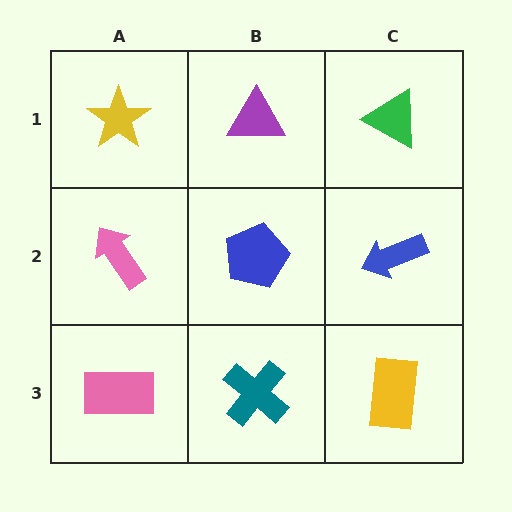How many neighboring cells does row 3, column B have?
3.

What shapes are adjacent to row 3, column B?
A blue pentagon (row 2, column B), a pink rectangle (row 3, column A), a yellow rectangle (row 3, column C).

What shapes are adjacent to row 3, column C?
A blue arrow (row 2, column C), a teal cross (row 3, column B).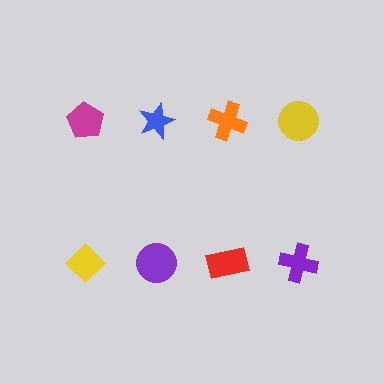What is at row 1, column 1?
A magenta pentagon.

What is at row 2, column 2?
A purple circle.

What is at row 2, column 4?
A purple cross.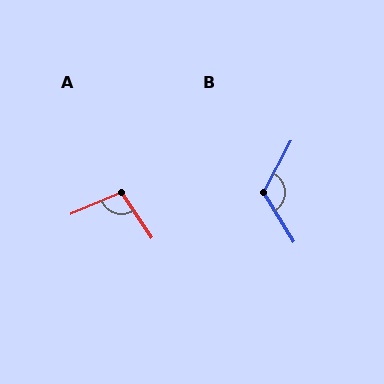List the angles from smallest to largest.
A (101°), B (121°).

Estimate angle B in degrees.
Approximately 121 degrees.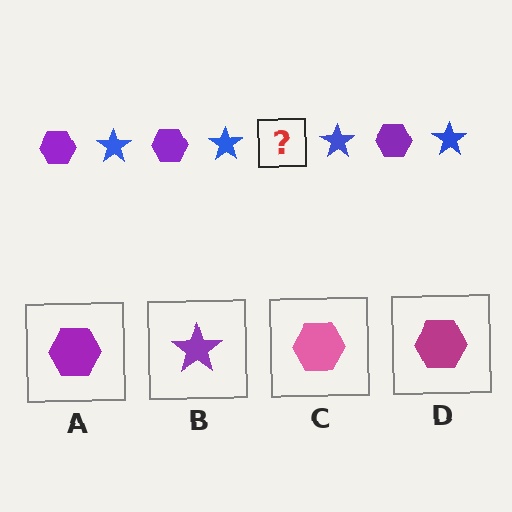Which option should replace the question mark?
Option A.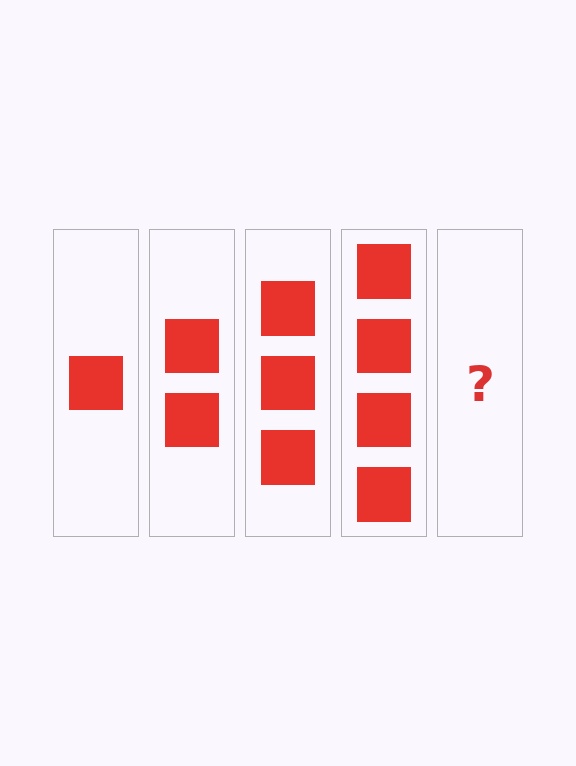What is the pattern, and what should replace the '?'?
The pattern is that each step adds one more square. The '?' should be 5 squares.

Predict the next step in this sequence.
The next step is 5 squares.